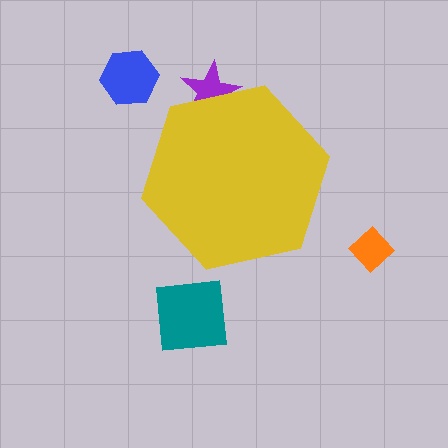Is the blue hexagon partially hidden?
No, the blue hexagon is fully visible.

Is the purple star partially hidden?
Yes, the purple star is partially hidden behind the yellow hexagon.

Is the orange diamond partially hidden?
No, the orange diamond is fully visible.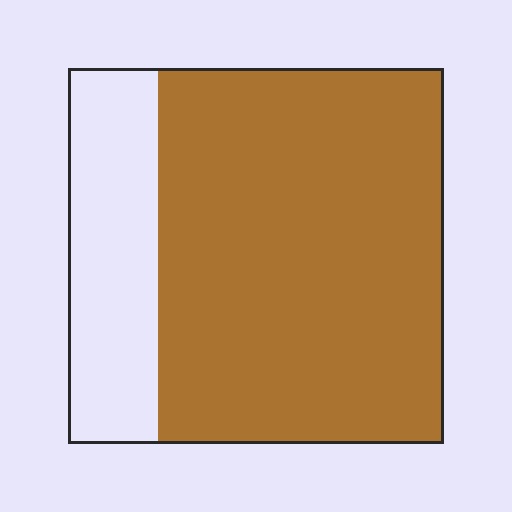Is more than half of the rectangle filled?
Yes.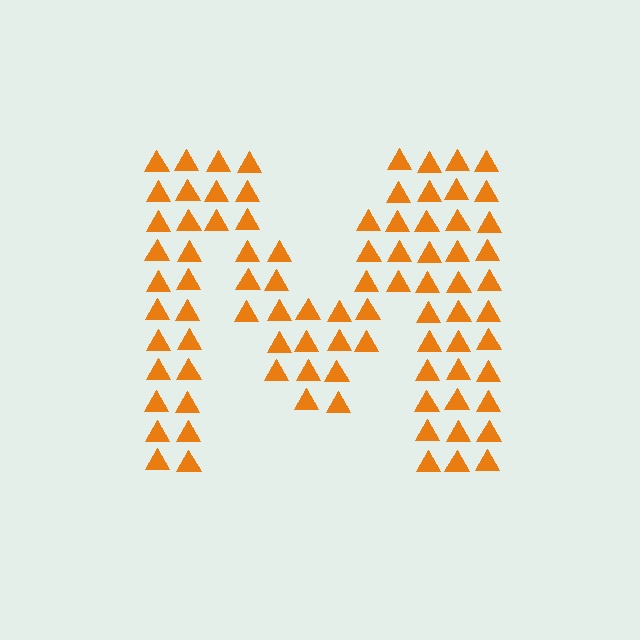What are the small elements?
The small elements are triangles.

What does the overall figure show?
The overall figure shows the letter M.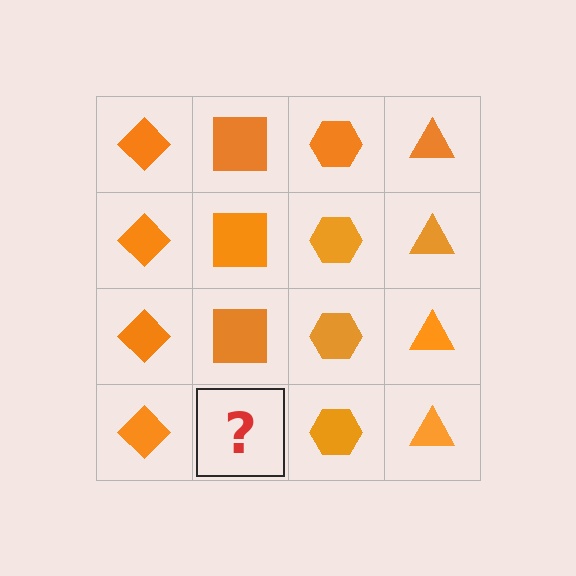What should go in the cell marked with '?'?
The missing cell should contain an orange square.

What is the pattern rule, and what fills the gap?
The rule is that each column has a consistent shape. The gap should be filled with an orange square.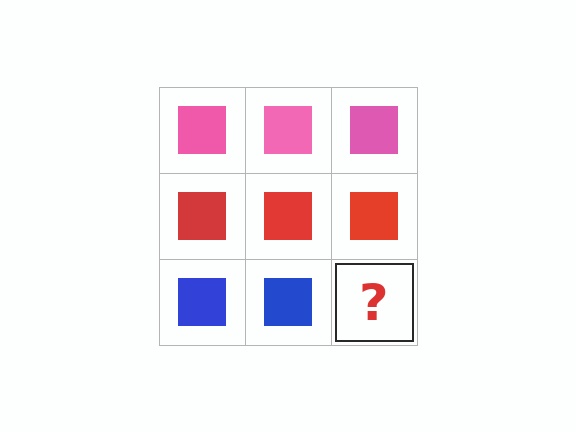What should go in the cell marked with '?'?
The missing cell should contain a blue square.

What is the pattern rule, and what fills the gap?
The rule is that each row has a consistent color. The gap should be filled with a blue square.